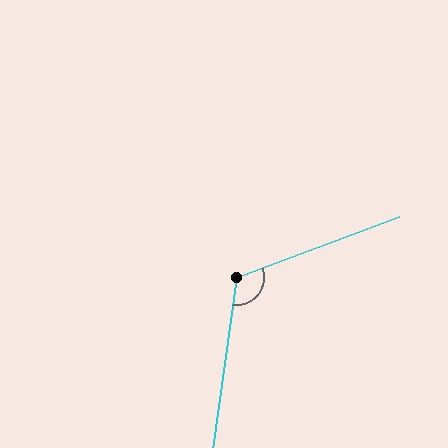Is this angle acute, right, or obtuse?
It is obtuse.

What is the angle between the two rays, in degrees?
Approximately 119 degrees.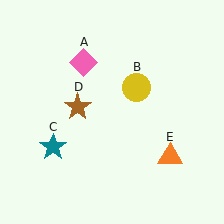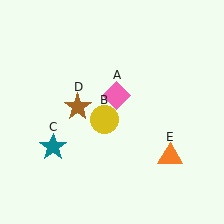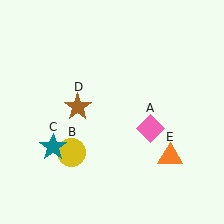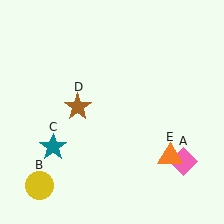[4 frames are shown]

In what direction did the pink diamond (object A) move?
The pink diamond (object A) moved down and to the right.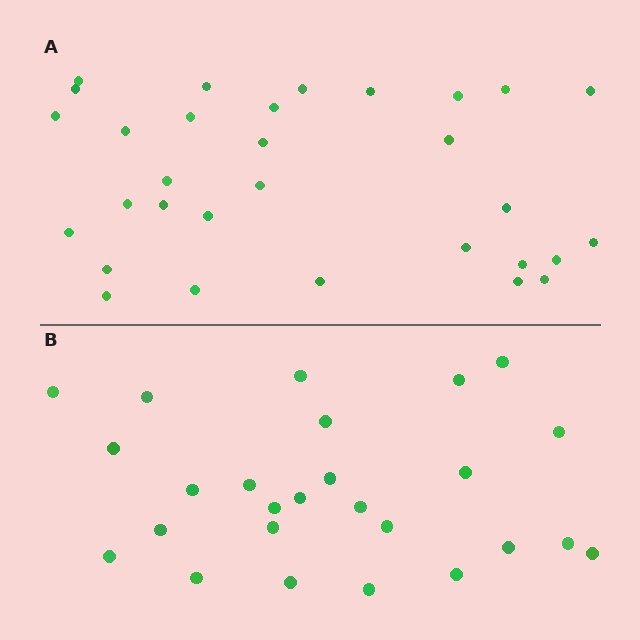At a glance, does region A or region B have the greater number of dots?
Region A (the top region) has more dots.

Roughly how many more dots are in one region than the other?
Region A has about 5 more dots than region B.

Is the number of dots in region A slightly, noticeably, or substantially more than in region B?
Region A has only slightly more — the two regions are fairly close. The ratio is roughly 1.2 to 1.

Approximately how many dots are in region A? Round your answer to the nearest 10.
About 30 dots. (The exact count is 31, which rounds to 30.)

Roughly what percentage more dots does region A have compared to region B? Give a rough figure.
About 20% more.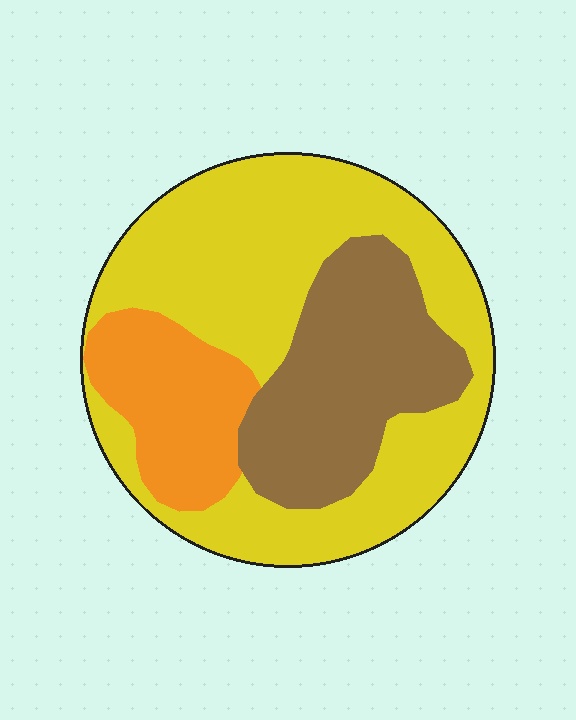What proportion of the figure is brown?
Brown covers around 25% of the figure.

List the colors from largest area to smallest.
From largest to smallest: yellow, brown, orange.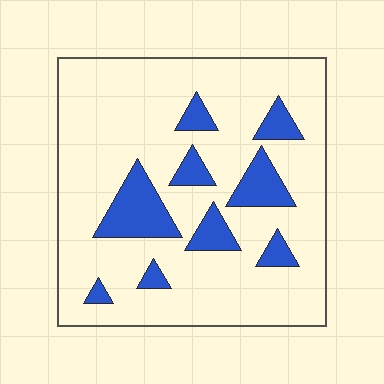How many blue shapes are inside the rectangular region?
9.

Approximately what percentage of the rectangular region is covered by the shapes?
Approximately 15%.